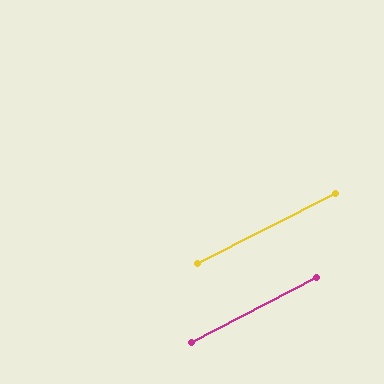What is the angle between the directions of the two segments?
Approximately 1 degree.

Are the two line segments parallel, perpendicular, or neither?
Parallel — their directions differ by only 0.7°.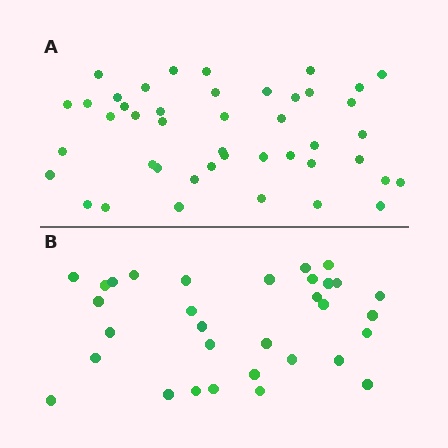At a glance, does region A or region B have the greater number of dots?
Region A (the top region) has more dots.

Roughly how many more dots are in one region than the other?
Region A has roughly 12 or so more dots than region B.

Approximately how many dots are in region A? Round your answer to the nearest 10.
About 40 dots. (The exact count is 44, which rounds to 40.)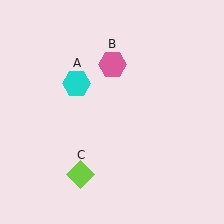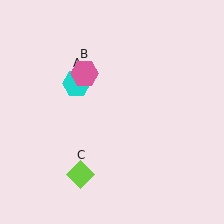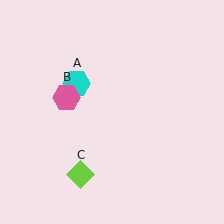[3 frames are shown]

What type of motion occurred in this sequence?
The pink hexagon (object B) rotated counterclockwise around the center of the scene.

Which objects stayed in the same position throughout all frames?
Cyan hexagon (object A) and lime diamond (object C) remained stationary.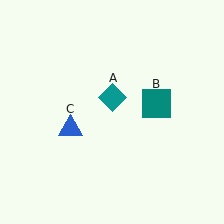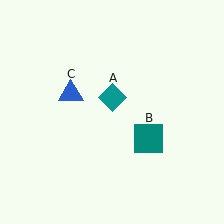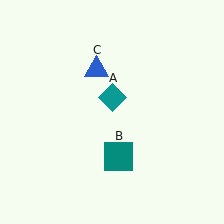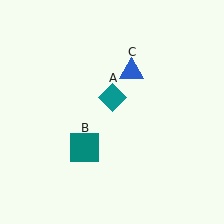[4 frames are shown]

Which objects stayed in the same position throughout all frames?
Teal diamond (object A) remained stationary.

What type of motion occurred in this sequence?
The teal square (object B), blue triangle (object C) rotated clockwise around the center of the scene.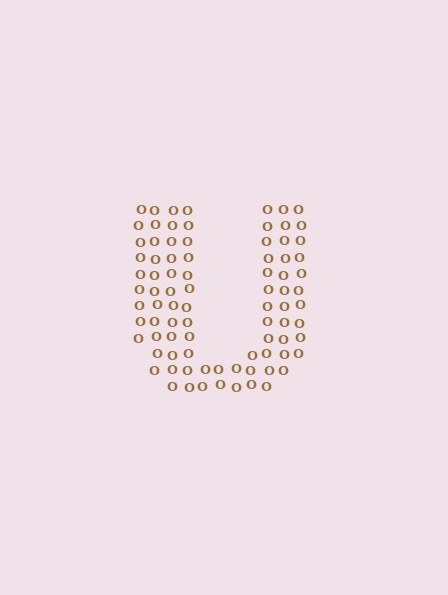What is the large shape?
The large shape is the letter U.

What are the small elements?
The small elements are letter O's.